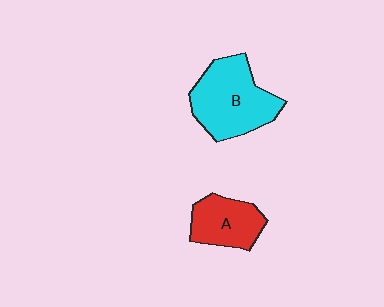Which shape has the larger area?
Shape B (cyan).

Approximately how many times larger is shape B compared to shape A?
Approximately 1.6 times.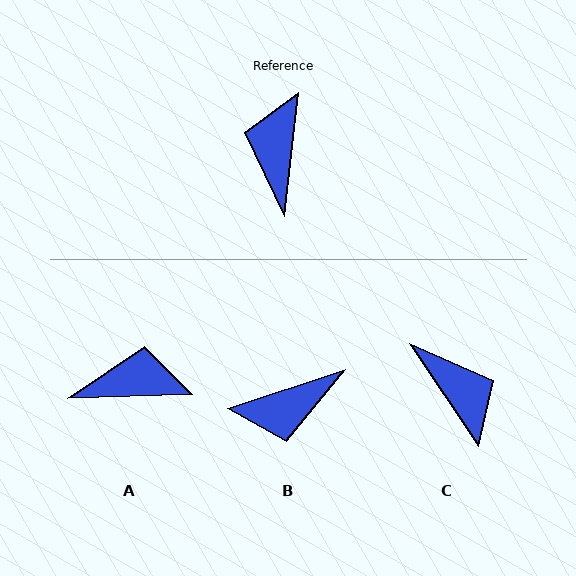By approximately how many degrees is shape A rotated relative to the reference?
Approximately 81 degrees clockwise.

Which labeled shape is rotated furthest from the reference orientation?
C, about 139 degrees away.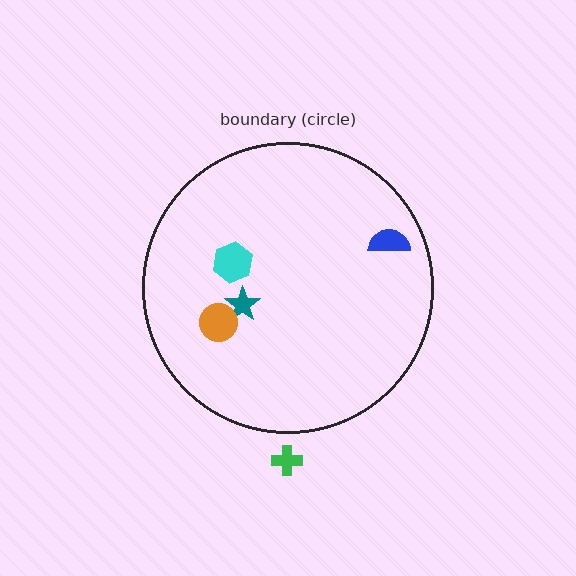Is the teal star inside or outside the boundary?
Inside.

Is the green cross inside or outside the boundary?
Outside.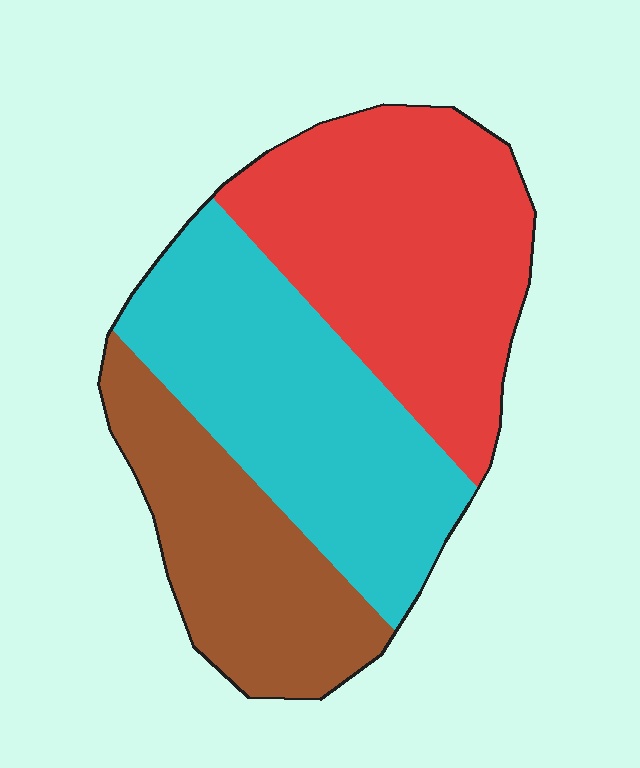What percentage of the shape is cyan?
Cyan takes up between a third and a half of the shape.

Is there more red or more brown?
Red.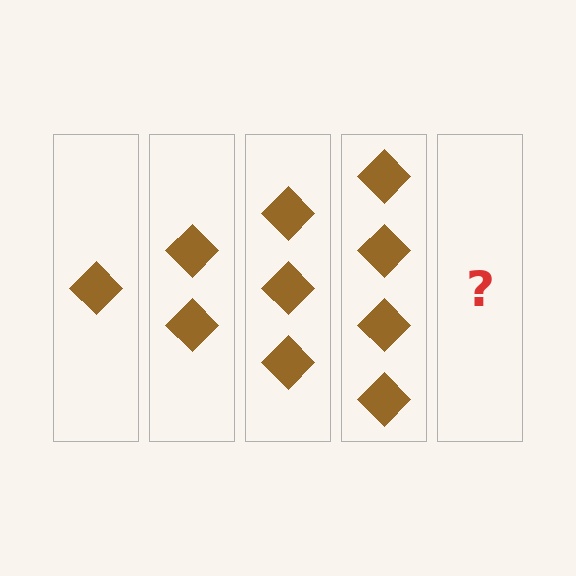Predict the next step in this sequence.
The next step is 5 diamonds.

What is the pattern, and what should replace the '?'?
The pattern is that each step adds one more diamond. The '?' should be 5 diamonds.